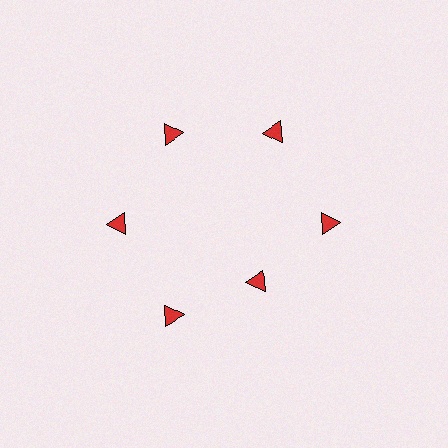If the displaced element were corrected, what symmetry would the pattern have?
It would have 6-fold rotational symmetry — the pattern would map onto itself every 60 degrees.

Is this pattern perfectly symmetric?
No. The 6 red triangles are arranged in a ring, but one element near the 5 o'clock position is pulled inward toward the center, breaking the 6-fold rotational symmetry.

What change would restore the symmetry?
The symmetry would be restored by moving it outward, back onto the ring so that all 6 triangles sit at equal angles and equal distance from the center.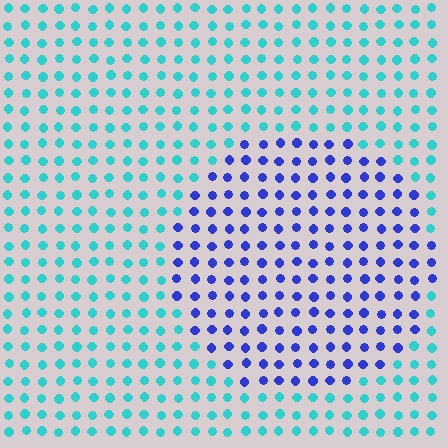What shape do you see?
I see a circle.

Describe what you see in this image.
The image is filled with small cyan elements in a uniform arrangement. A circle-shaped region is visible where the elements are tinted to a slightly different hue, forming a subtle color boundary.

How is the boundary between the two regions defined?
The boundary is defined purely by a slight shift in hue (about 58 degrees). Spacing, size, and orientation are identical on both sides.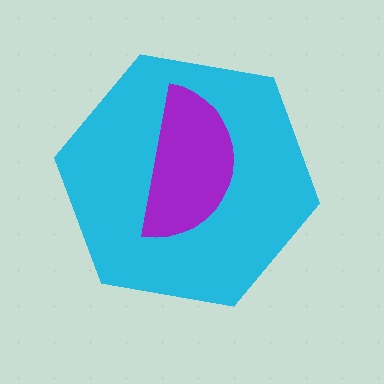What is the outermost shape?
The cyan hexagon.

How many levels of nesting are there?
2.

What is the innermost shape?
The purple semicircle.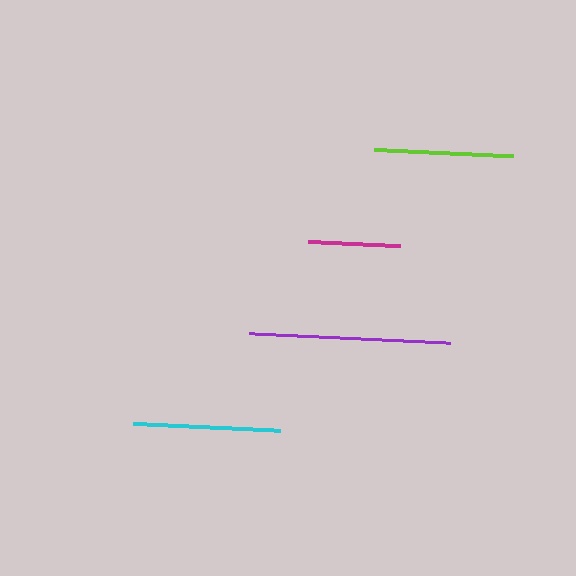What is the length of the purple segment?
The purple segment is approximately 201 pixels long.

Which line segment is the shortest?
The magenta line is the shortest at approximately 92 pixels.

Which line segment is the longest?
The purple line is the longest at approximately 201 pixels.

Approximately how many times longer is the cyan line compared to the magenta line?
The cyan line is approximately 1.6 times the length of the magenta line.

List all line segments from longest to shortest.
From longest to shortest: purple, cyan, lime, magenta.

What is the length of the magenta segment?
The magenta segment is approximately 92 pixels long.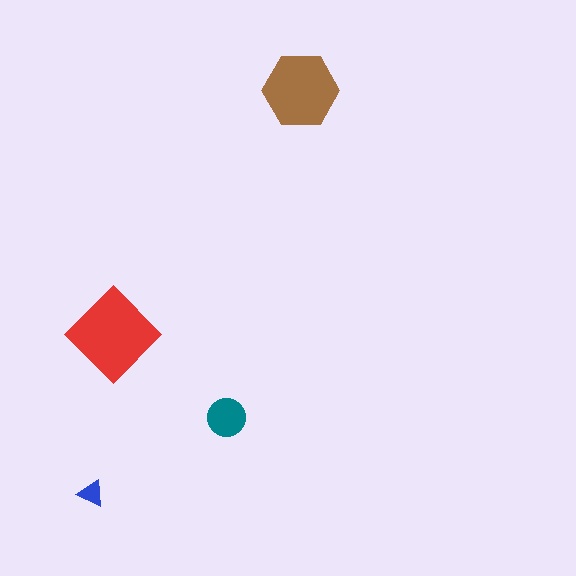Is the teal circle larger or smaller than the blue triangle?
Larger.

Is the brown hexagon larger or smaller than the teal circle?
Larger.